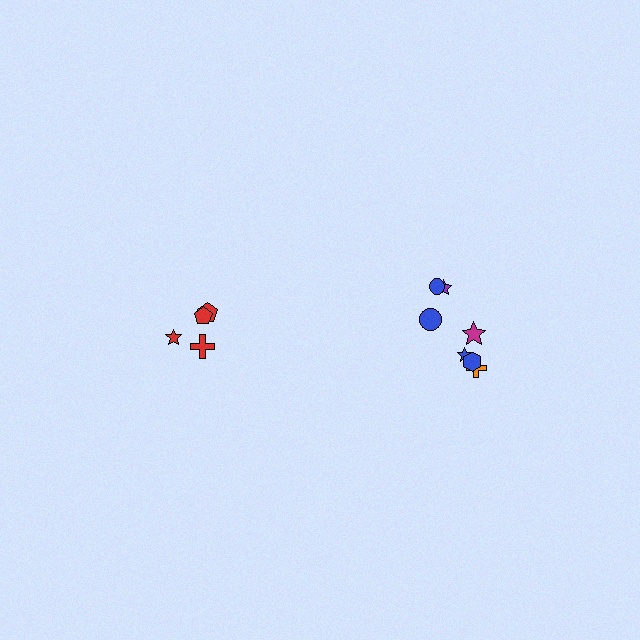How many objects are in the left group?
There are 4 objects.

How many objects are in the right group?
There are 7 objects.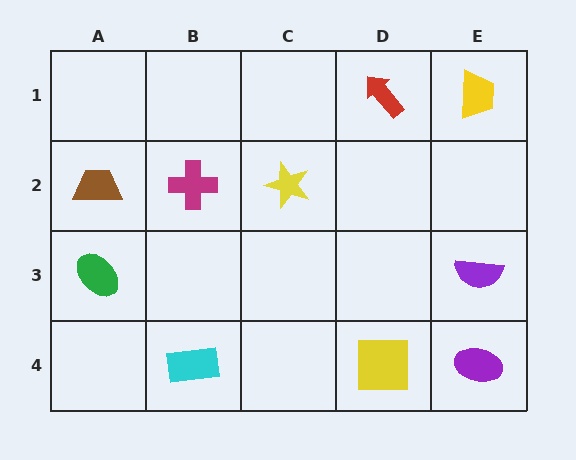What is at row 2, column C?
A yellow star.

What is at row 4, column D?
A yellow square.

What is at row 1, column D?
A red arrow.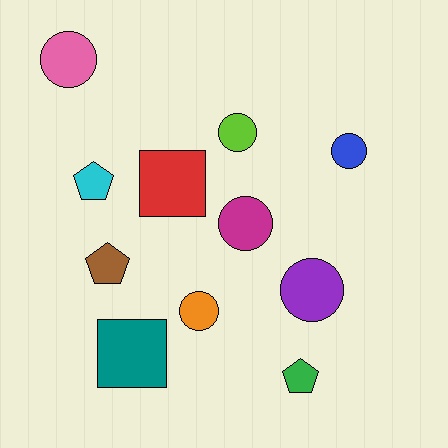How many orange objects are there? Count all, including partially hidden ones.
There is 1 orange object.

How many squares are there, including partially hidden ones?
There are 2 squares.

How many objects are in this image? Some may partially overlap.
There are 11 objects.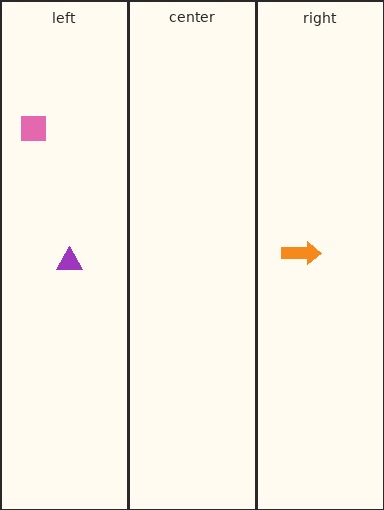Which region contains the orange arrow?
The right region.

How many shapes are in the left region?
2.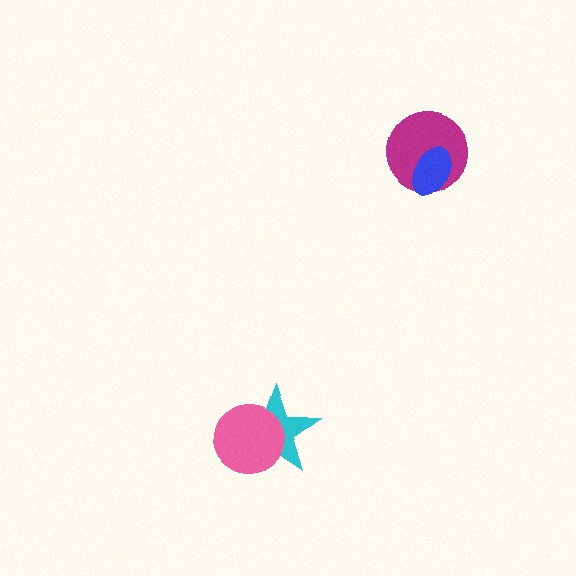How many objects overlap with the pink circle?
1 object overlaps with the pink circle.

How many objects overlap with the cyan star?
1 object overlaps with the cyan star.